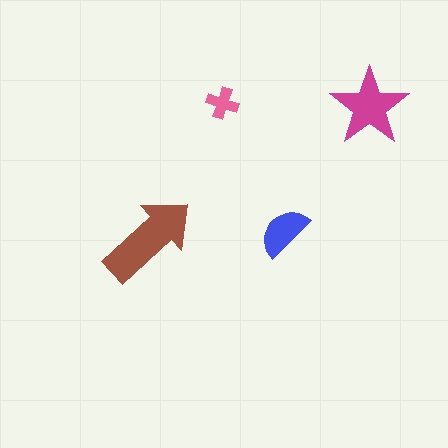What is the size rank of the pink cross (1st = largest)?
4th.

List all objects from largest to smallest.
The brown arrow, the magenta star, the blue semicircle, the pink cross.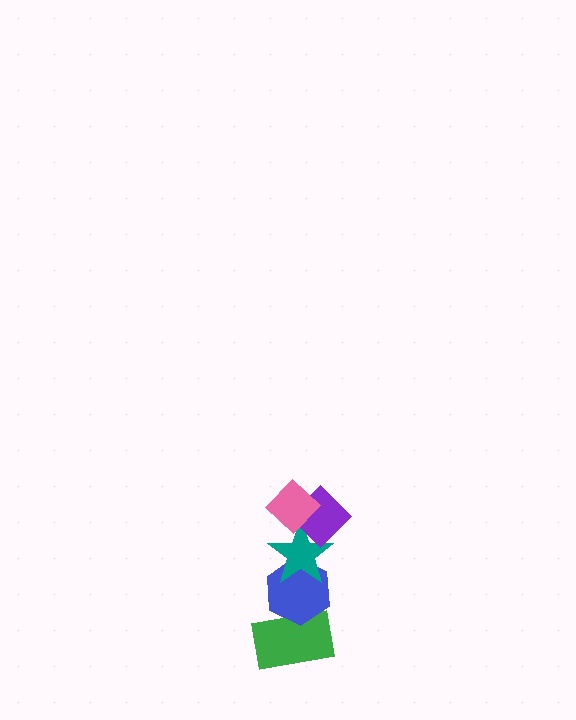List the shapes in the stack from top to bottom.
From top to bottom: the pink diamond, the purple diamond, the teal star, the blue hexagon, the green rectangle.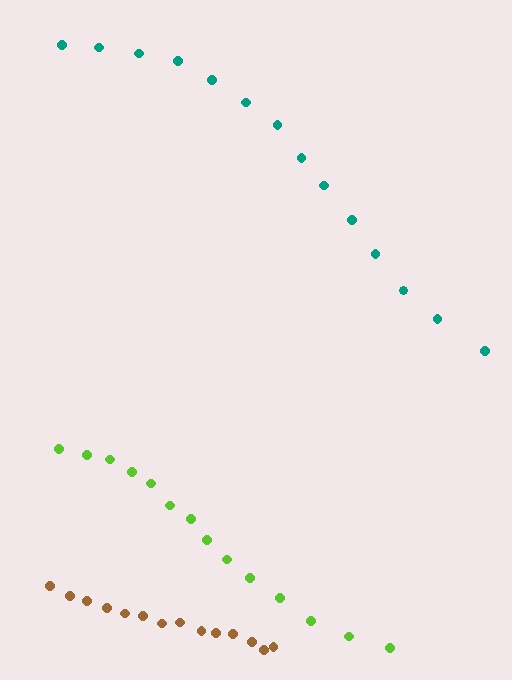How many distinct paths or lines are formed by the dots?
There are 3 distinct paths.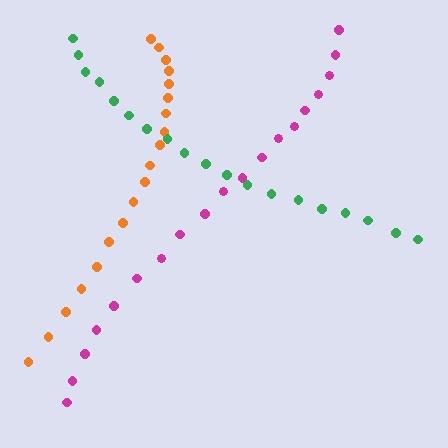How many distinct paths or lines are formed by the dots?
There are 3 distinct paths.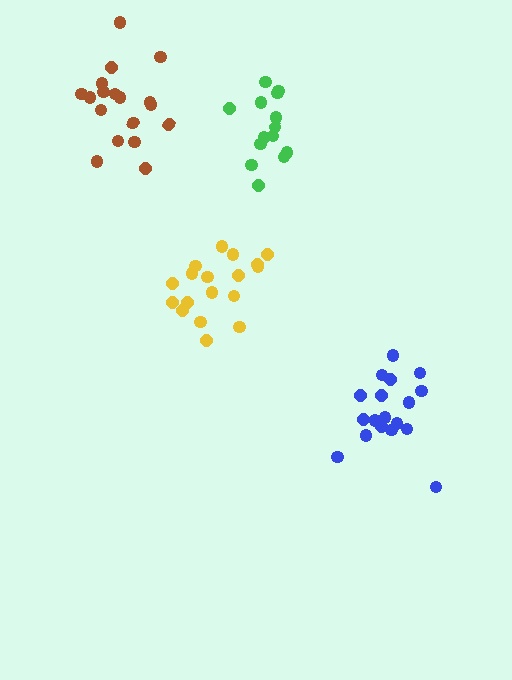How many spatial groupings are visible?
There are 4 spatial groupings.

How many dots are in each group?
Group 1: 18 dots, Group 2: 14 dots, Group 3: 18 dots, Group 4: 18 dots (68 total).